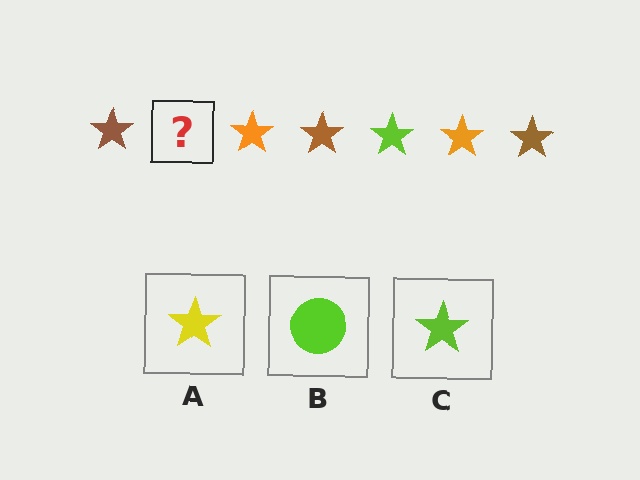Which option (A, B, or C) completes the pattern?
C.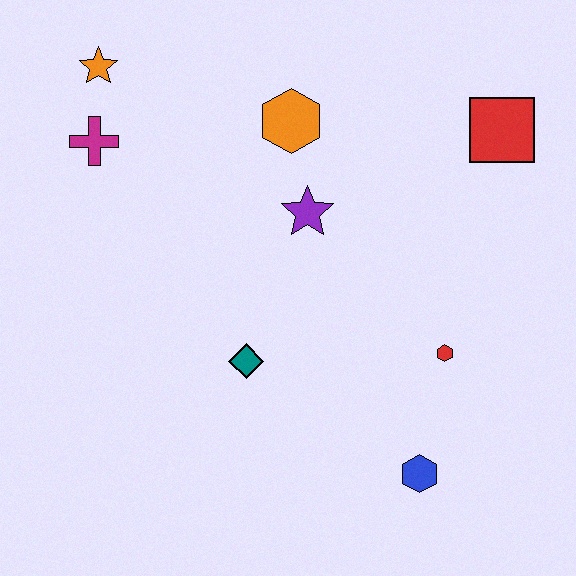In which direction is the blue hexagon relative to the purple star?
The blue hexagon is below the purple star.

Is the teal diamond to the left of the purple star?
Yes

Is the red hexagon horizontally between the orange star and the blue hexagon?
No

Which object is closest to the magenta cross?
The orange star is closest to the magenta cross.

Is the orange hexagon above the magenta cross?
Yes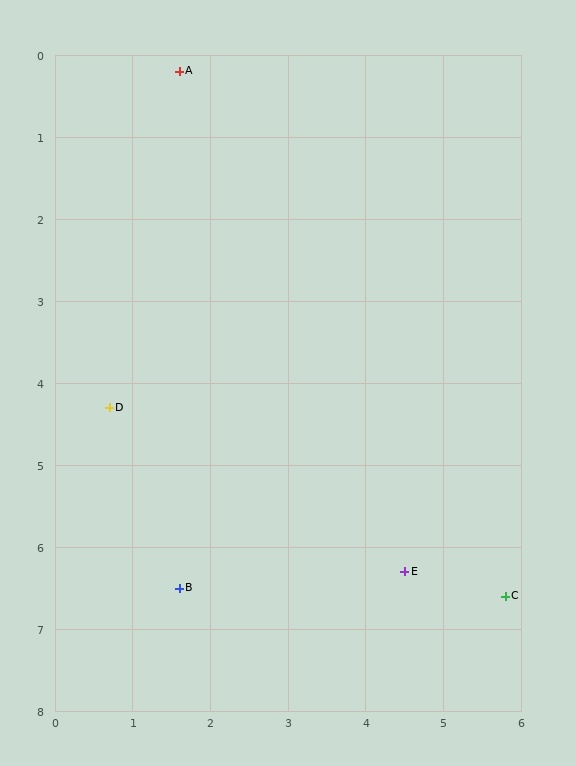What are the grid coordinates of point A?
Point A is at approximately (1.6, 0.2).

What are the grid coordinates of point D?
Point D is at approximately (0.7, 4.3).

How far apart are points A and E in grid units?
Points A and E are about 6.8 grid units apart.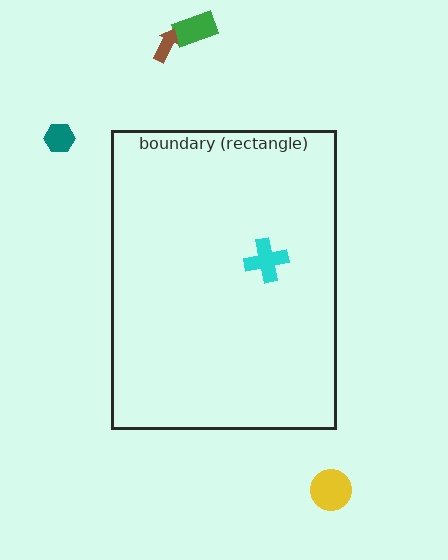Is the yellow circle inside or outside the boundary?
Outside.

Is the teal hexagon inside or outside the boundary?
Outside.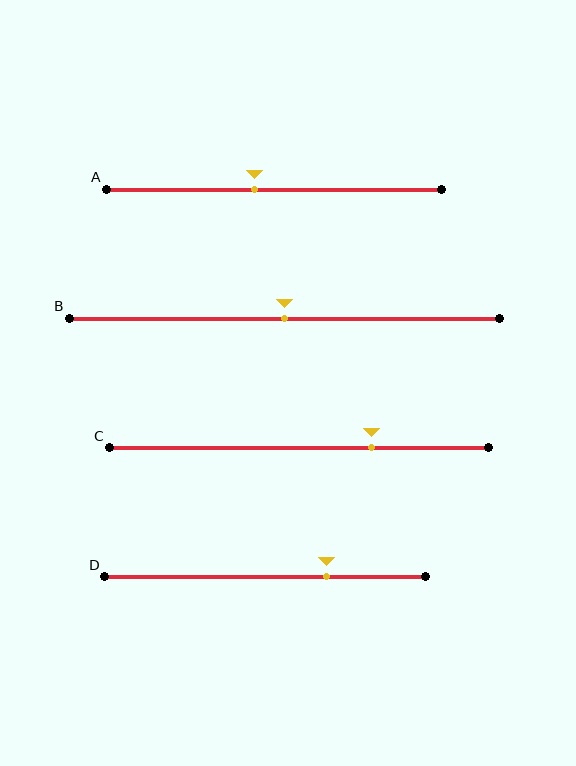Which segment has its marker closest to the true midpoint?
Segment B has its marker closest to the true midpoint.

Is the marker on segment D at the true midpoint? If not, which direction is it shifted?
No, the marker on segment D is shifted to the right by about 19% of the segment length.